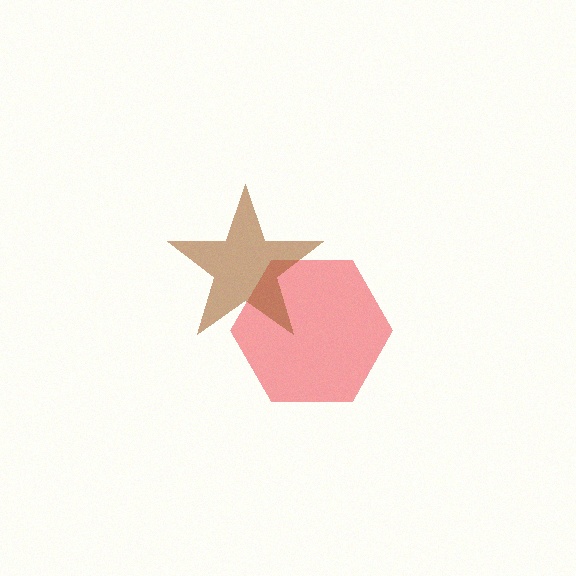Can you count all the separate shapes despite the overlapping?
Yes, there are 2 separate shapes.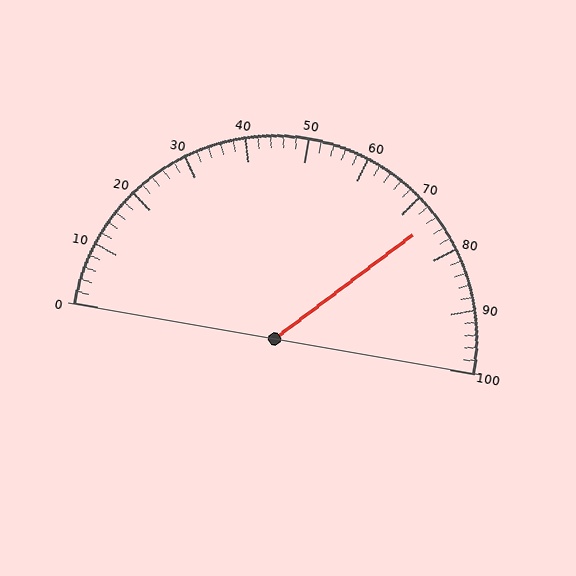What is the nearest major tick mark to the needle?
The nearest major tick mark is 70.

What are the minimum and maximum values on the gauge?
The gauge ranges from 0 to 100.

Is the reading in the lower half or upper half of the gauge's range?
The reading is in the upper half of the range (0 to 100).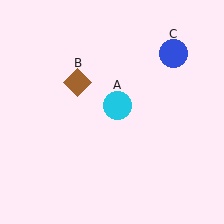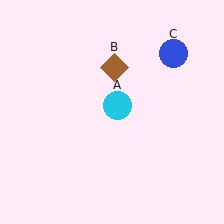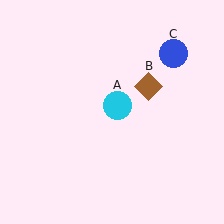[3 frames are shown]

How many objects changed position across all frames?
1 object changed position: brown diamond (object B).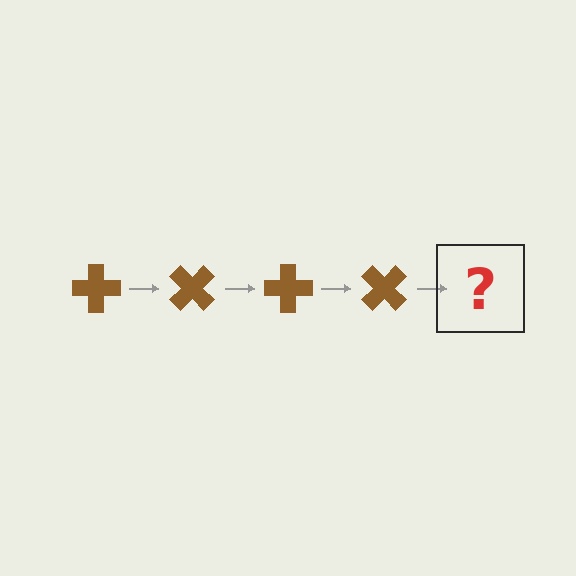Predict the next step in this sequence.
The next step is a brown cross rotated 180 degrees.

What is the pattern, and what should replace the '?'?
The pattern is that the cross rotates 45 degrees each step. The '?' should be a brown cross rotated 180 degrees.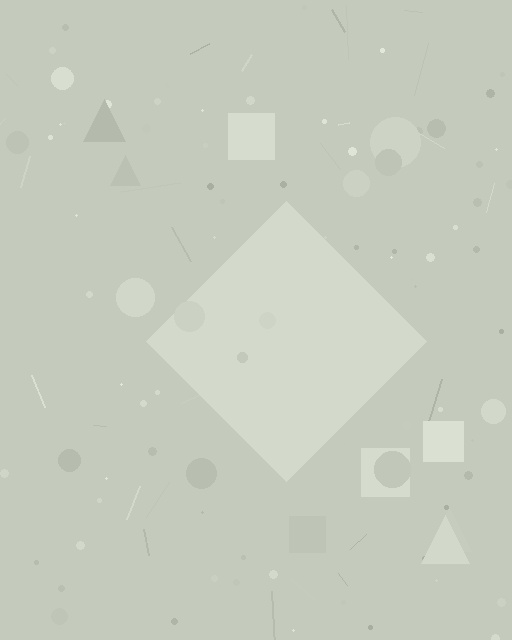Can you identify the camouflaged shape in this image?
The camouflaged shape is a diamond.